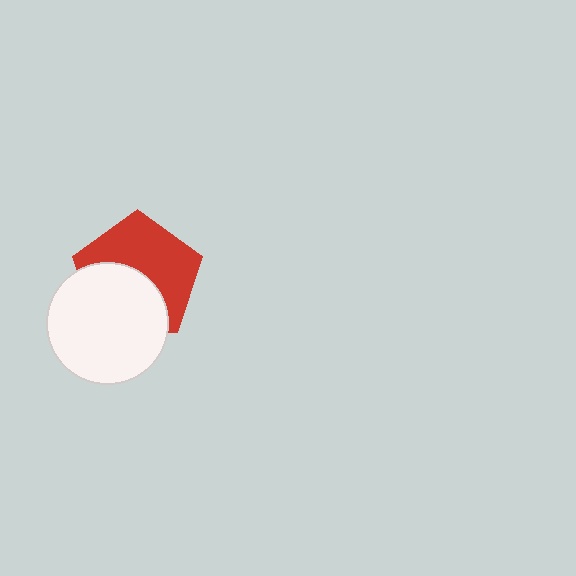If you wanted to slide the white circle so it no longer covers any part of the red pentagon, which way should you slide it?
Slide it down — that is the most direct way to separate the two shapes.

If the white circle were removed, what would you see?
You would see the complete red pentagon.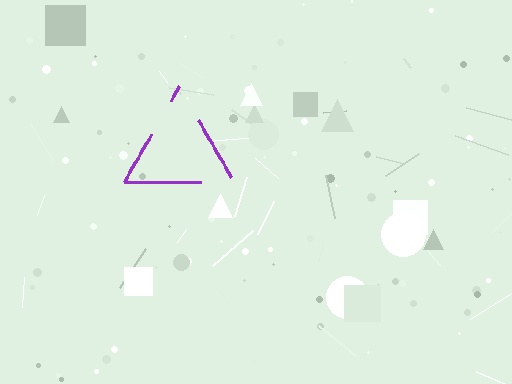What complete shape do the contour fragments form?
The contour fragments form a triangle.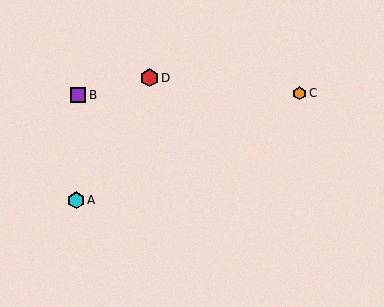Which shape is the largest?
The red hexagon (labeled D) is the largest.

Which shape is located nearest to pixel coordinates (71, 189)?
The cyan hexagon (labeled A) at (76, 200) is nearest to that location.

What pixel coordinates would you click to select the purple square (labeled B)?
Click at (78, 95) to select the purple square B.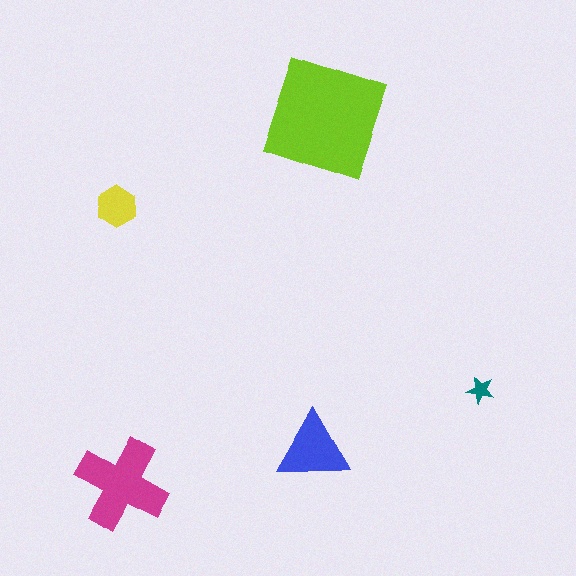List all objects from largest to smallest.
The lime square, the magenta cross, the blue triangle, the yellow hexagon, the teal star.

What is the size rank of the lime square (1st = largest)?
1st.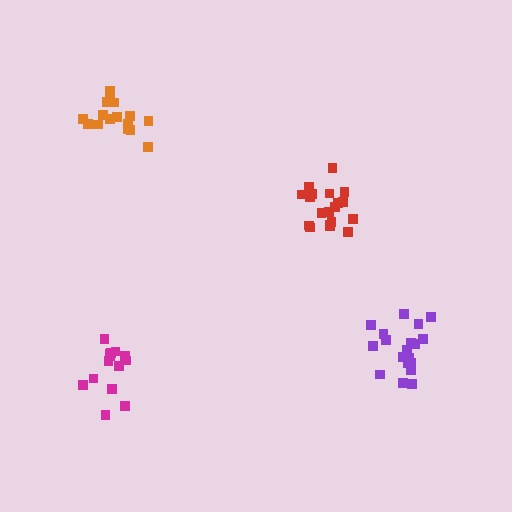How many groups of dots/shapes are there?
There are 4 groups.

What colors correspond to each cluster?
The clusters are colored: magenta, orange, red, purple.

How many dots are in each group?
Group 1: 15 dots, Group 2: 16 dots, Group 3: 19 dots, Group 4: 19 dots (69 total).